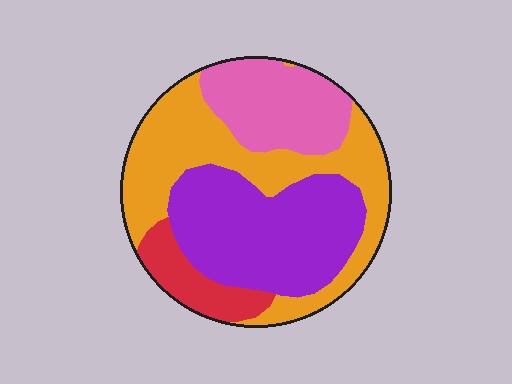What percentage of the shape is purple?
Purple takes up about one third (1/3) of the shape.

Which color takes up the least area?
Red, at roughly 10%.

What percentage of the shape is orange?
Orange covers roughly 35% of the shape.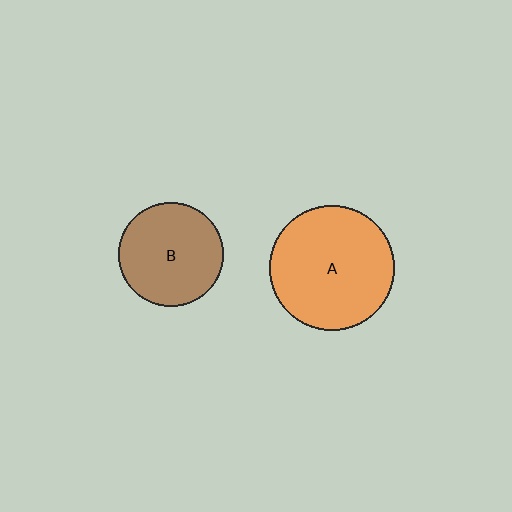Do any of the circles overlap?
No, none of the circles overlap.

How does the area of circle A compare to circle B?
Approximately 1.4 times.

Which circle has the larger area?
Circle A (orange).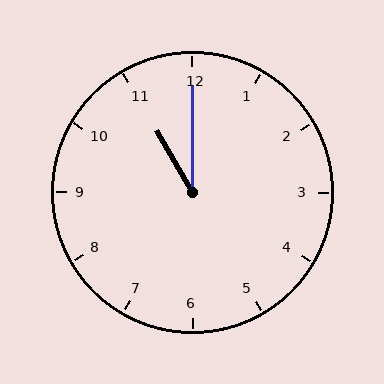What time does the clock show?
11:00.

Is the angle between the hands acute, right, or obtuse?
It is acute.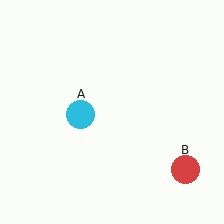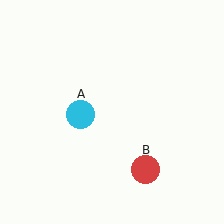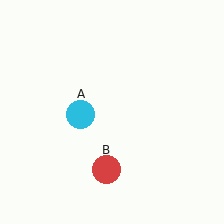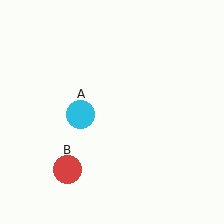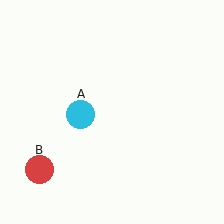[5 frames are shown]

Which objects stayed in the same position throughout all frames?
Cyan circle (object A) remained stationary.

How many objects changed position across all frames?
1 object changed position: red circle (object B).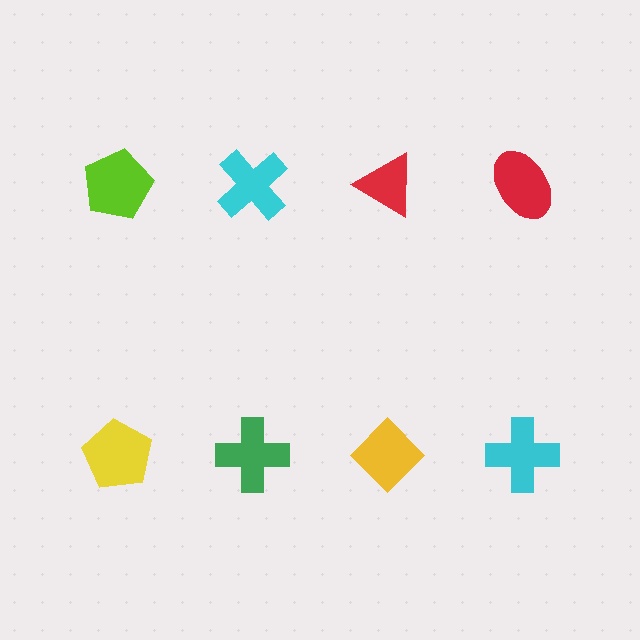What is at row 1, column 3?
A red triangle.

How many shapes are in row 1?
4 shapes.